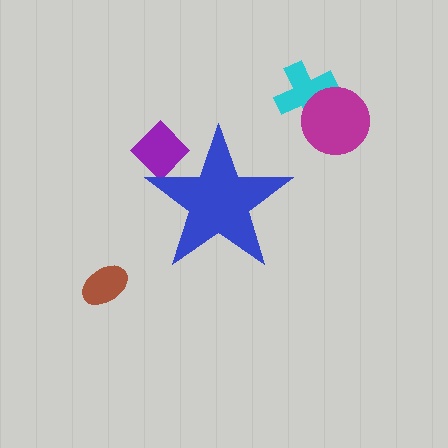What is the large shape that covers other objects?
A blue star.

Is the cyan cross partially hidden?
No, the cyan cross is fully visible.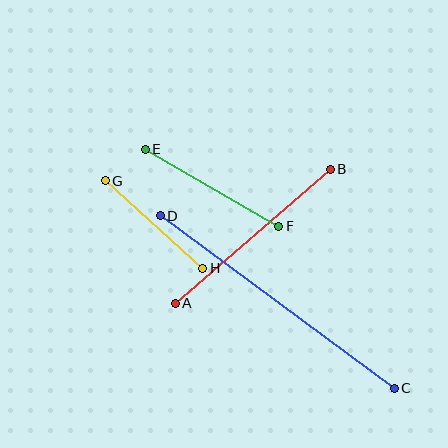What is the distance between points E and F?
The distance is approximately 155 pixels.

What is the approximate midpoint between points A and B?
The midpoint is at approximately (253, 236) pixels.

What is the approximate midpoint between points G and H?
The midpoint is at approximately (154, 225) pixels.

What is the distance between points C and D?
The distance is approximately 291 pixels.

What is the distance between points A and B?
The distance is approximately 205 pixels.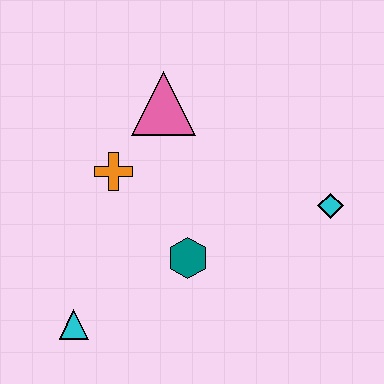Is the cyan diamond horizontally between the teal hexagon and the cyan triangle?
No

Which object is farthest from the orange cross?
The cyan diamond is farthest from the orange cross.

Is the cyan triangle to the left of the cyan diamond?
Yes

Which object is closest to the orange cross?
The pink triangle is closest to the orange cross.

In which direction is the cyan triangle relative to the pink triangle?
The cyan triangle is below the pink triangle.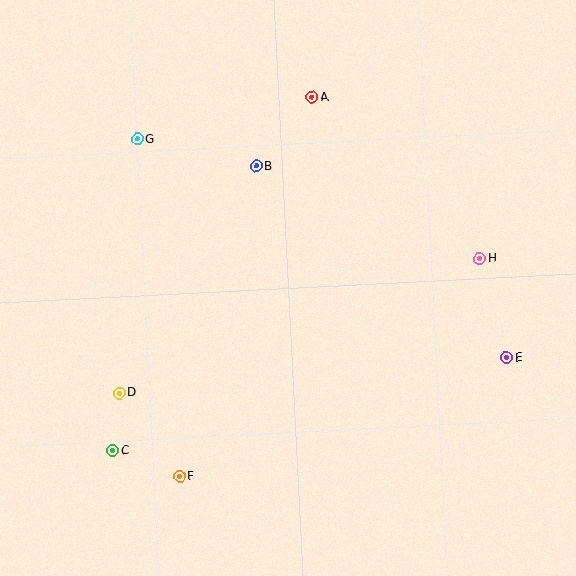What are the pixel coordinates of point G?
Point G is at (138, 139).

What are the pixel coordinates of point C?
Point C is at (113, 451).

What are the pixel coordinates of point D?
Point D is at (119, 393).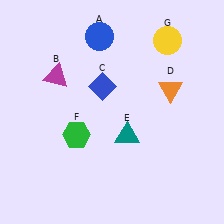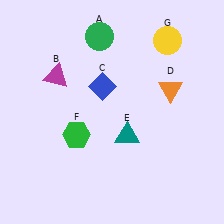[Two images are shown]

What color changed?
The circle (A) changed from blue in Image 1 to green in Image 2.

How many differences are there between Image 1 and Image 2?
There is 1 difference between the two images.